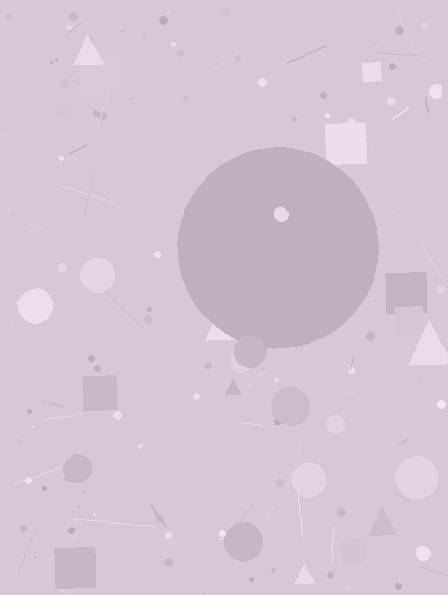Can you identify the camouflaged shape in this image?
The camouflaged shape is a circle.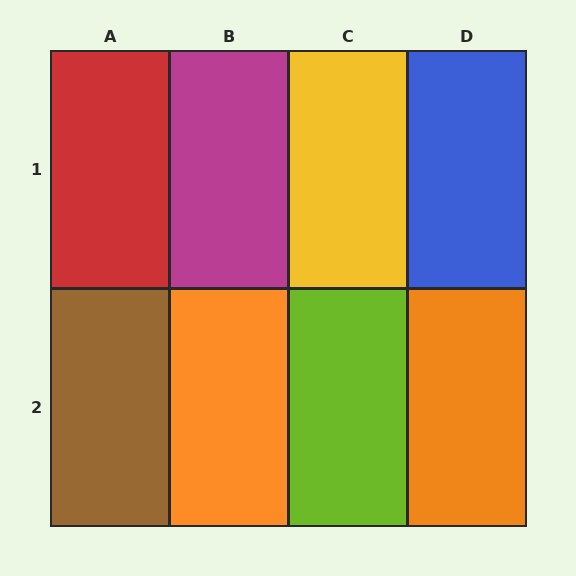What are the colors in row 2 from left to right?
Brown, orange, lime, orange.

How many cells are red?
1 cell is red.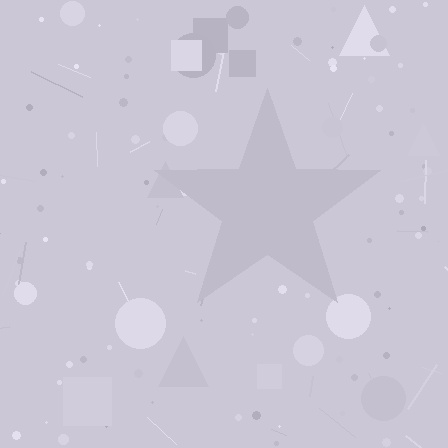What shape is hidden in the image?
A star is hidden in the image.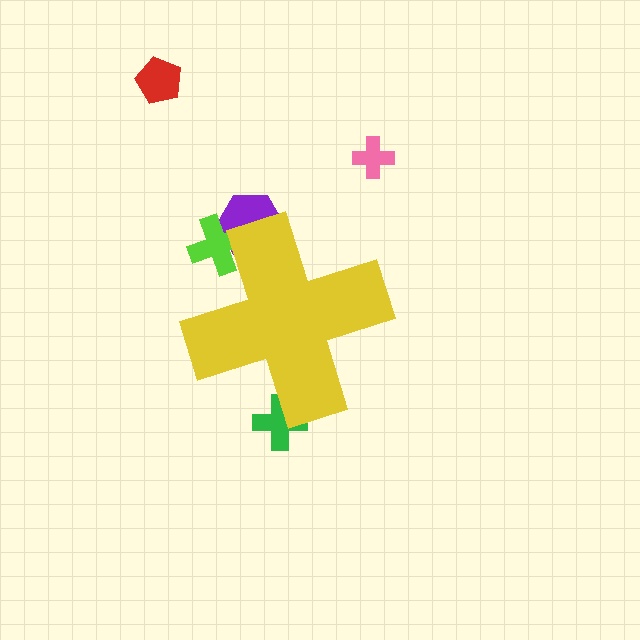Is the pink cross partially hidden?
No, the pink cross is fully visible.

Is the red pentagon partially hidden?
No, the red pentagon is fully visible.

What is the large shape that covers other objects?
A yellow cross.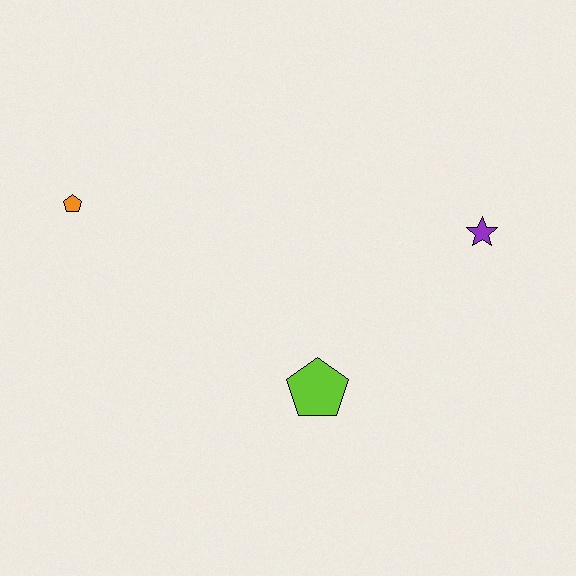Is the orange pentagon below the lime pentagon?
No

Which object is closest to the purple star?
The lime pentagon is closest to the purple star.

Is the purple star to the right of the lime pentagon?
Yes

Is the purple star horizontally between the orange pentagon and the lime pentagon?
No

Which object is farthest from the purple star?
The orange pentagon is farthest from the purple star.